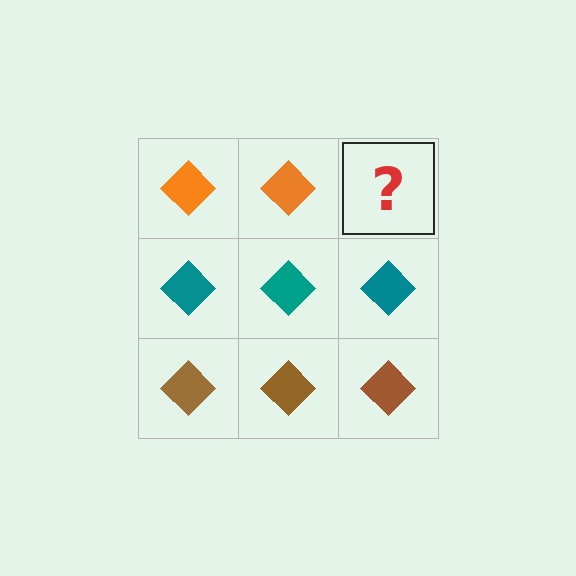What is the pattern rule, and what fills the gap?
The rule is that each row has a consistent color. The gap should be filled with an orange diamond.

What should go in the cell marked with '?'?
The missing cell should contain an orange diamond.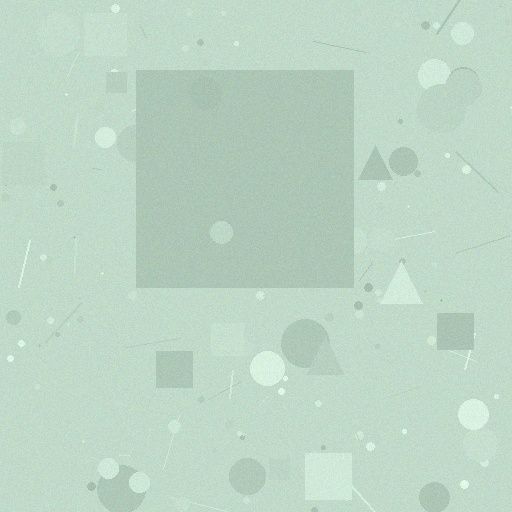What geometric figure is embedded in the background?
A square is embedded in the background.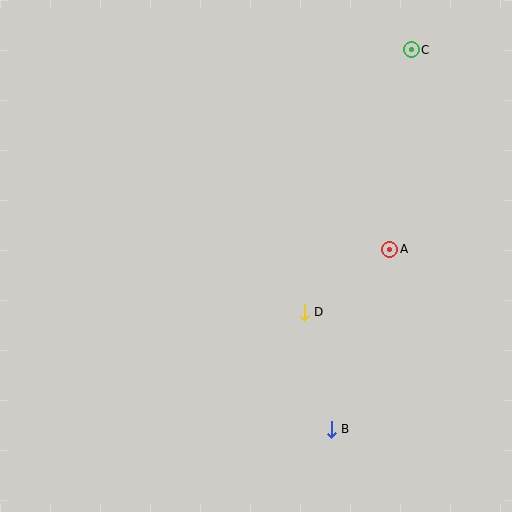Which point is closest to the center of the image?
Point D at (304, 312) is closest to the center.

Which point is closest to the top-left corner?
Point C is closest to the top-left corner.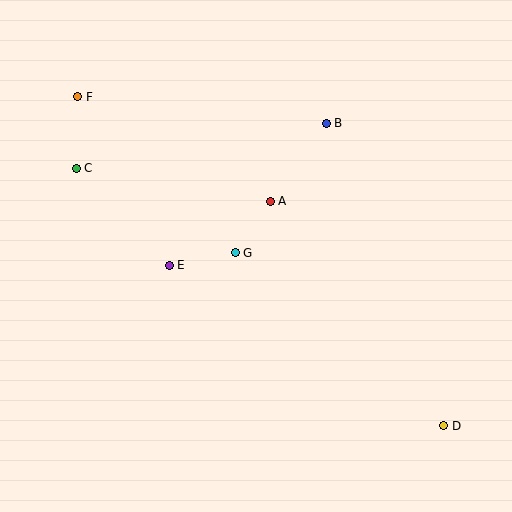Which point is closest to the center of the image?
Point G at (235, 253) is closest to the center.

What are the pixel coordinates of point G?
Point G is at (235, 253).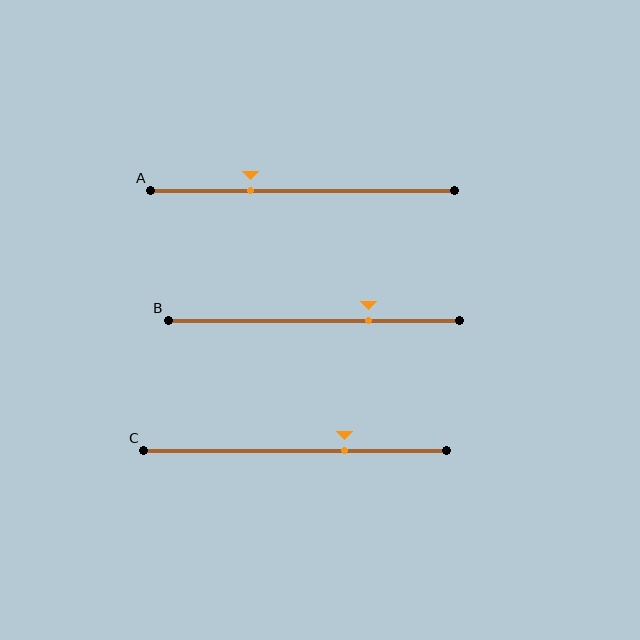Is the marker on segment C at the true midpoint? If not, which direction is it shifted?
No, the marker on segment C is shifted to the right by about 16% of the segment length.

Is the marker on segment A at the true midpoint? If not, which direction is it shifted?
No, the marker on segment A is shifted to the left by about 17% of the segment length.